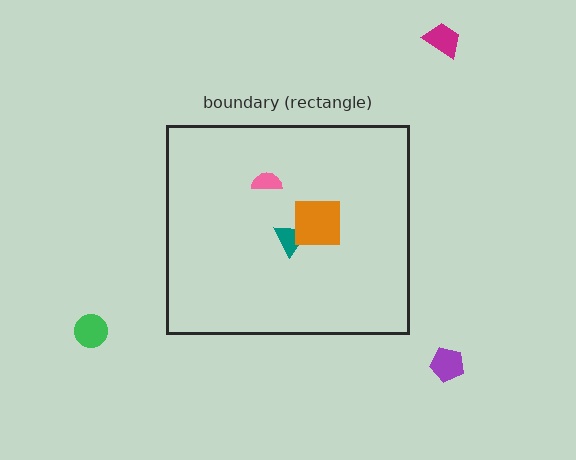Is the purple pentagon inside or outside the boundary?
Outside.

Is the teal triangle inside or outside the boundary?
Inside.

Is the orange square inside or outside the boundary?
Inside.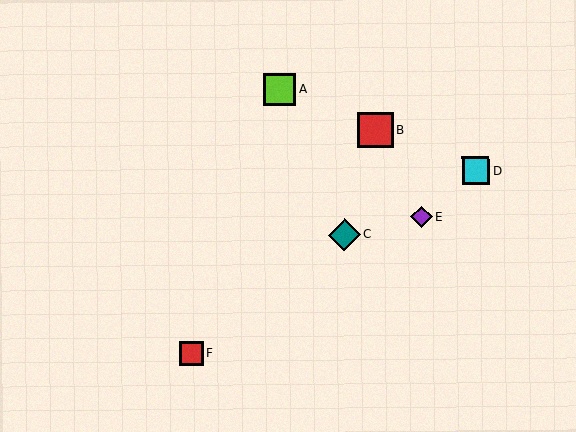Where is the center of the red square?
The center of the red square is at (376, 130).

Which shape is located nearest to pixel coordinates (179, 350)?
The red square (labeled F) at (192, 353) is nearest to that location.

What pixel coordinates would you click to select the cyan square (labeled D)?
Click at (476, 171) to select the cyan square D.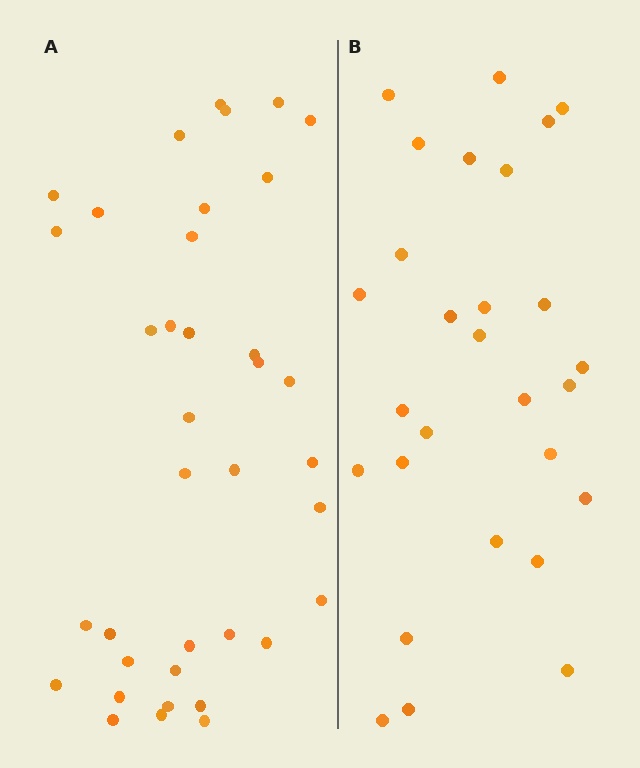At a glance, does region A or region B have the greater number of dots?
Region A (the left region) has more dots.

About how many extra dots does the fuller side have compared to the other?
Region A has roughly 8 or so more dots than region B.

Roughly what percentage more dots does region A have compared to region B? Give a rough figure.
About 30% more.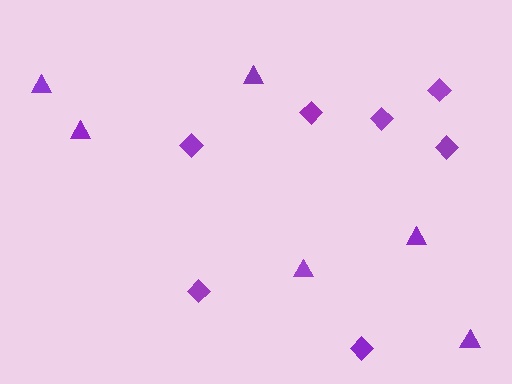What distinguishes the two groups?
There are 2 groups: one group of diamonds (7) and one group of triangles (6).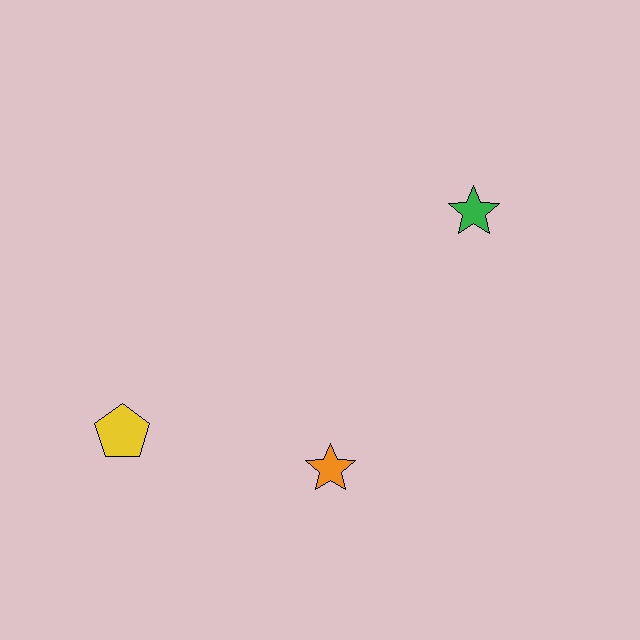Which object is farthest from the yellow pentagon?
The green star is farthest from the yellow pentagon.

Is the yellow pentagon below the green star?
Yes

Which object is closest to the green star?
The orange star is closest to the green star.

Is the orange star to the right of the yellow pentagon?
Yes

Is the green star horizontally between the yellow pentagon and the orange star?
No